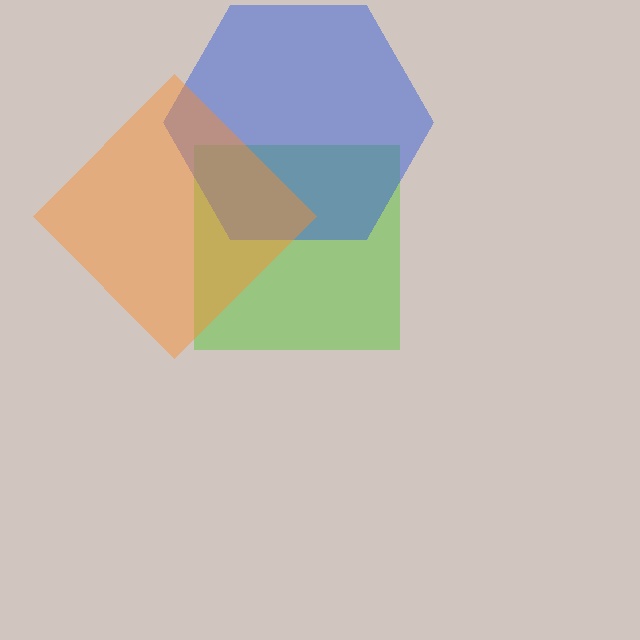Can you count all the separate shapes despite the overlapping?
Yes, there are 3 separate shapes.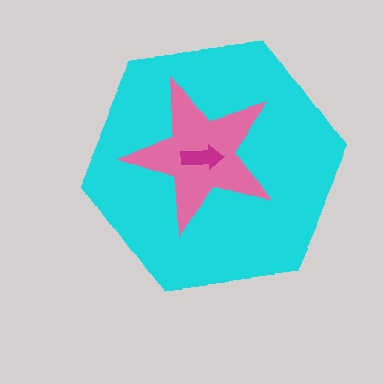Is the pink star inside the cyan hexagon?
Yes.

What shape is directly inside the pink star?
The magenta arrow.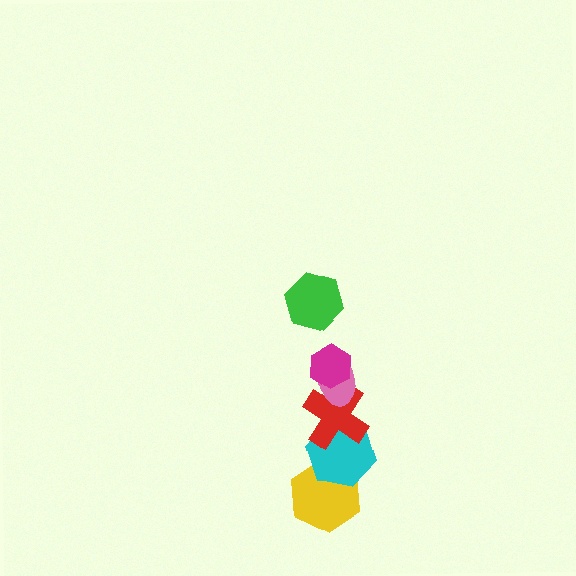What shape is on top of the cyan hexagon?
The red cross is on top of the cyan hexagon.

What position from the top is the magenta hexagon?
The magenta hexagon is 2nd from the top.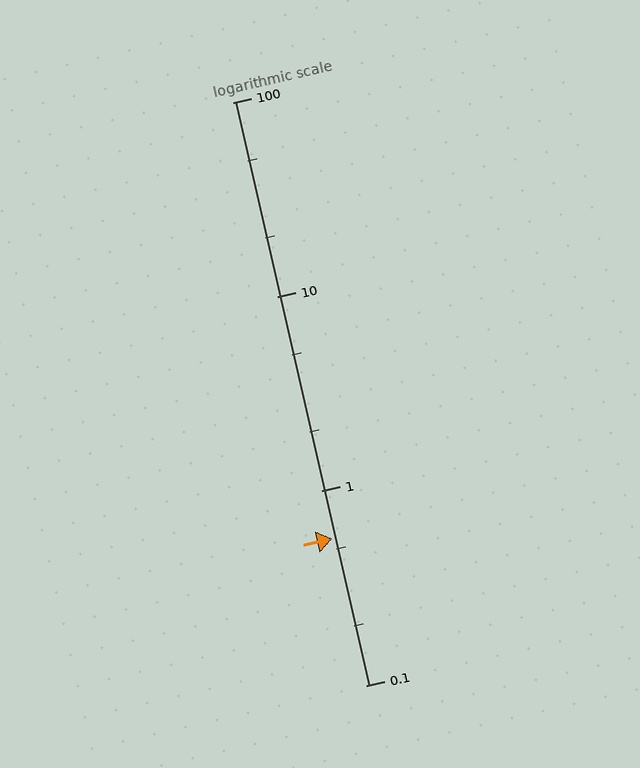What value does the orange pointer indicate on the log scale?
The pointer indicates approximately 0.57.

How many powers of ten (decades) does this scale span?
The scale spans 3 decades, from 0.1 to 100.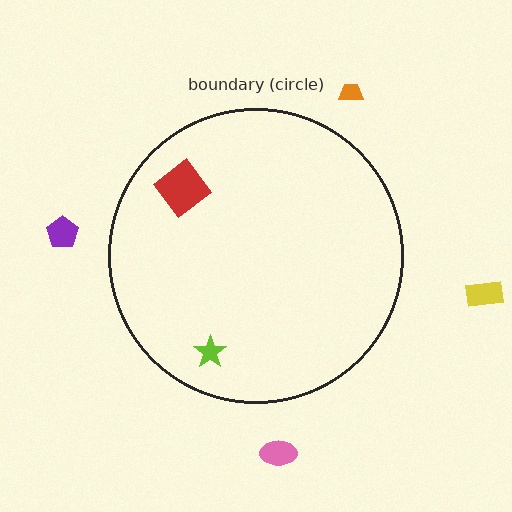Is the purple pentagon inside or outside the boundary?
Outside.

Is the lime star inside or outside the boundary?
Inside.